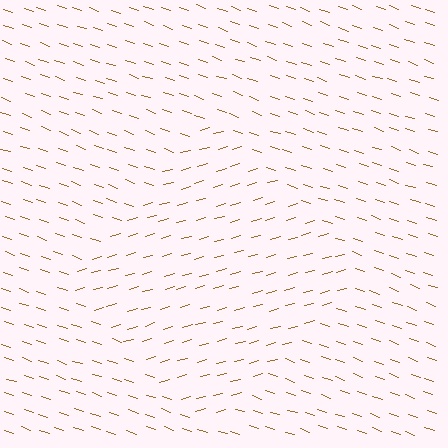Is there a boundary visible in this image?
Yes, there is a texture boundary formed by a change in line orientation.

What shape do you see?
I see a diamond.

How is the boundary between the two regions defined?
The boundary is defined purely by a change in line orientation (approximately 34 degrees difference). All lines are the same color and thickness.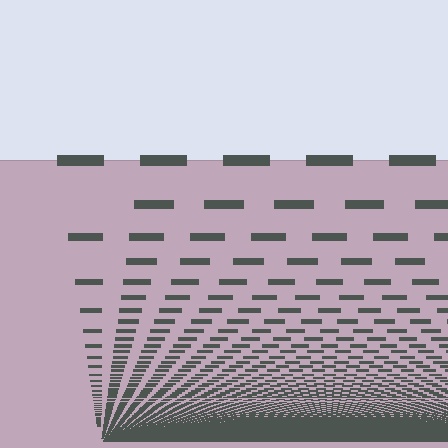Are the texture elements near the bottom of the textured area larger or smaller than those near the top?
Smaller. The gradient is inverted — elements near the bottom are smaller and denser.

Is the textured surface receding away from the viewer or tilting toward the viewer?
The surface appears to tilt toward the viewer. Texture elements get larger and sparser toward the top.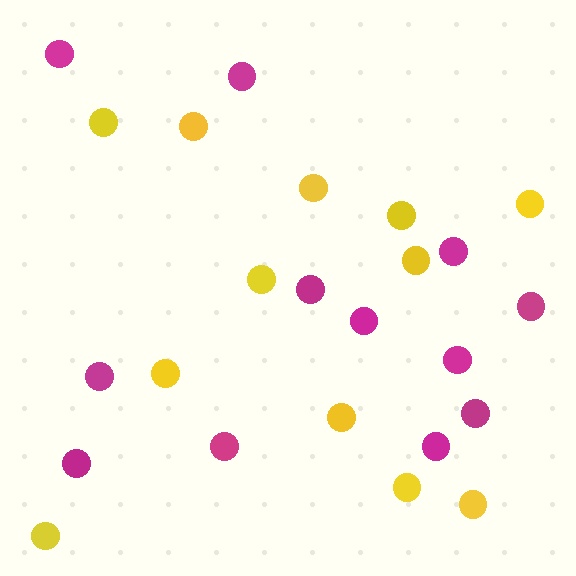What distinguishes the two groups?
There are 2 groups: one group of yellow circles (12) and one group of magenta circles (12).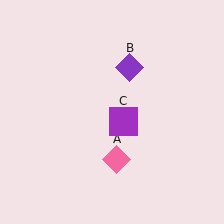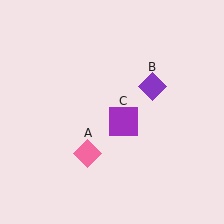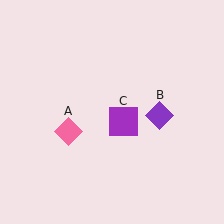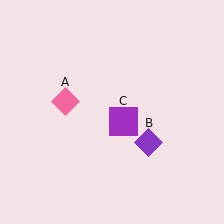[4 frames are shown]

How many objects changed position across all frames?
2 objects changed position: pink diamond (object A), purple diamond (object B).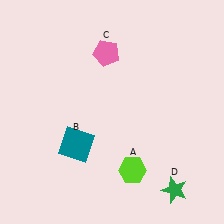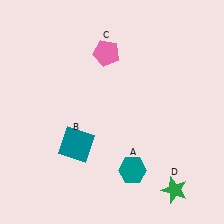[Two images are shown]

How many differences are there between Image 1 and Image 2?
There is 1 difference between the two images.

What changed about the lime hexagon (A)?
In Image 1, A is lime. In Image 2, it changed to teal.